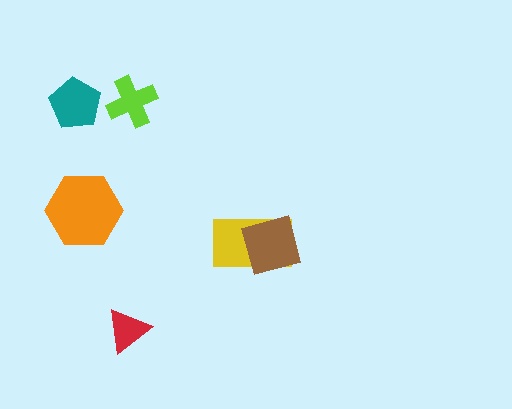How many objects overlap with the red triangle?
0 objects overlap with the red triangle.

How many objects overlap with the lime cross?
0 objects overlap with the lime cross.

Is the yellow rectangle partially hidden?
Yes, it is partially covered by another shape.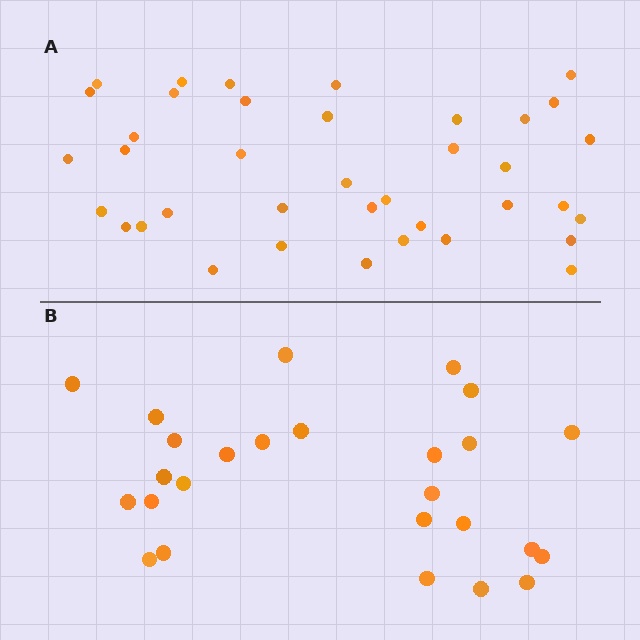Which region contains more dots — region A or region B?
Region A (the top region) has more dots.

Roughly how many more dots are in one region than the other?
Region A has roughly 12 or so more dots than region B.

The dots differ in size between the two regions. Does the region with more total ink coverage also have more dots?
No. Region B has more total ink coverage because its dots are larger, but region A actually contains more individual dots. Total area can be misleading — the number of items is what matters here.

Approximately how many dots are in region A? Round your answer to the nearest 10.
About 40 dots. (The exact count is 38, which rounds to 40.)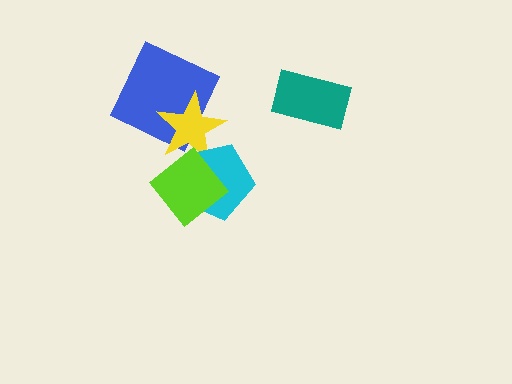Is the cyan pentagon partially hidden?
Yes, it is partially covered by another shape.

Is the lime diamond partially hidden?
No, no other shape covers it.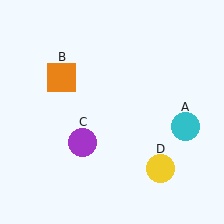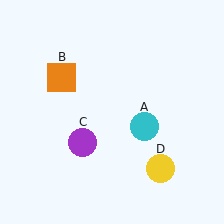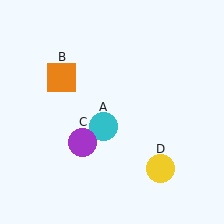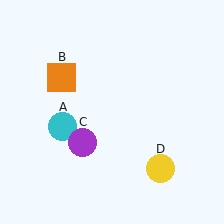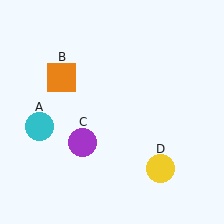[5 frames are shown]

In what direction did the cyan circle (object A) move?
The cyan circle (object A) moved left.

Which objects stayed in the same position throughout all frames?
Orange square (object B) and purple circle (object C) and yellow circle (object D) remained stationary.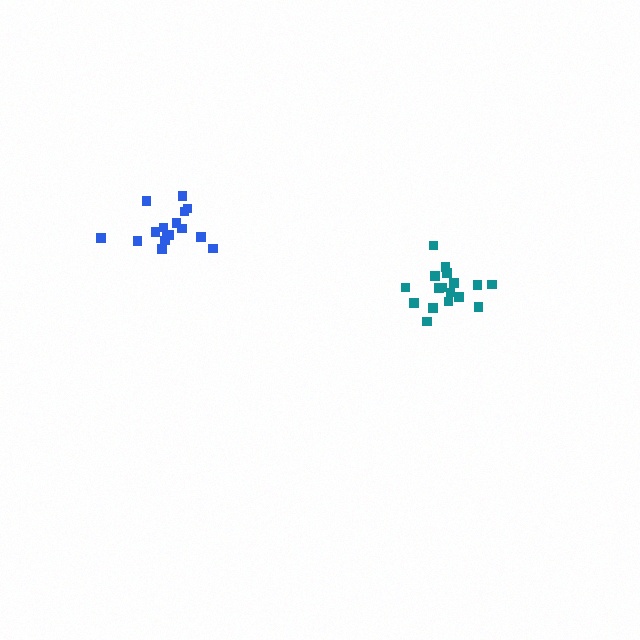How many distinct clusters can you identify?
There are 2 distinct clusters.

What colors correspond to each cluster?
The clusters are colored: teal, blue.